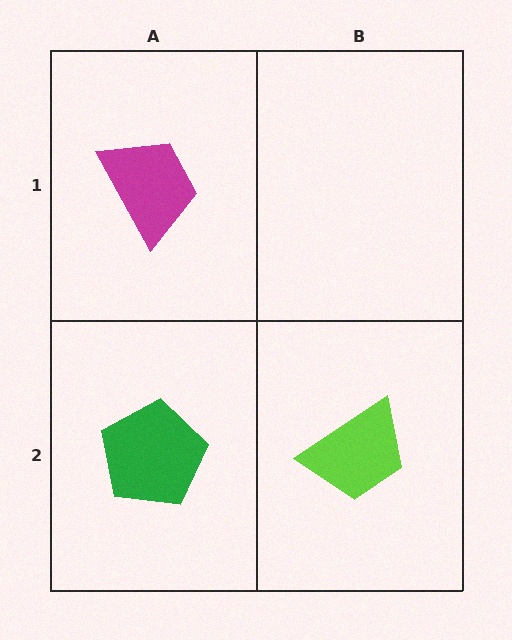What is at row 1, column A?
A magenta trapezoid.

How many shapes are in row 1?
1 shape.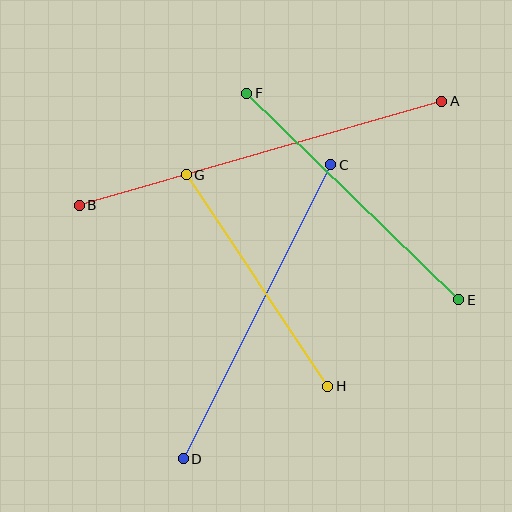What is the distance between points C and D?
The distance is approximately 329 pixels.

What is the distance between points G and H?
The distance is approximately 254 pixels.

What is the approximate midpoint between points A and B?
The midpoint is at approximately (260, 153) pixels.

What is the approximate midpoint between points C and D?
The midpoint is at approximately (257, 312) pixels.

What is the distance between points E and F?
The distance is approximately 296 pixels.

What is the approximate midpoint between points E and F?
The midpoint is at approximately (353, 196) pixels.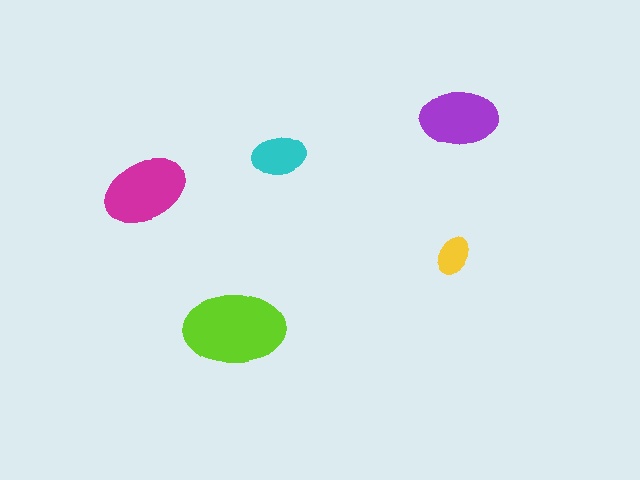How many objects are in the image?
There are 5 objects in the image.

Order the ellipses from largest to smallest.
the lime one, the magenta one, the purple one, the cyan one, the yellow one.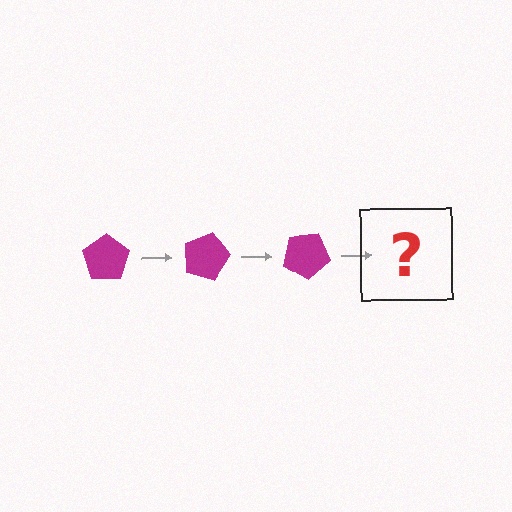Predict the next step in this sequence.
The next step is a magenta pentagon rotated 45 degrees.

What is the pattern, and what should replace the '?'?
The pattern is that the pentagon rotates 15 degrees each step. The '?' should be a magenta pentagon rotated 45 degrees.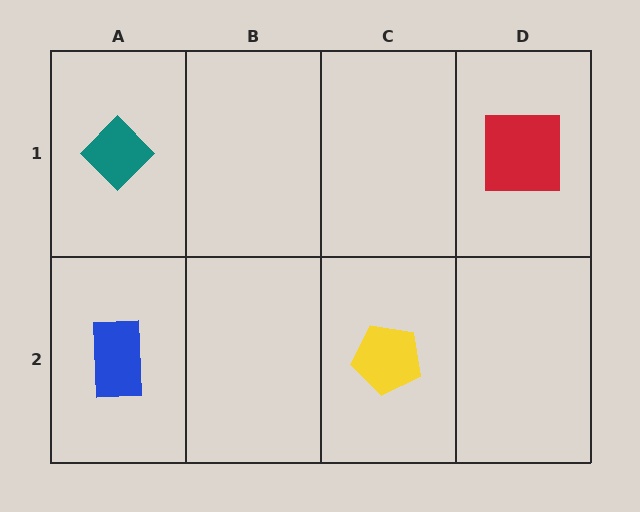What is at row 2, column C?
A yellow pentagon.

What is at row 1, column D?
A red square.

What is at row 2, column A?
A blue rectangle.